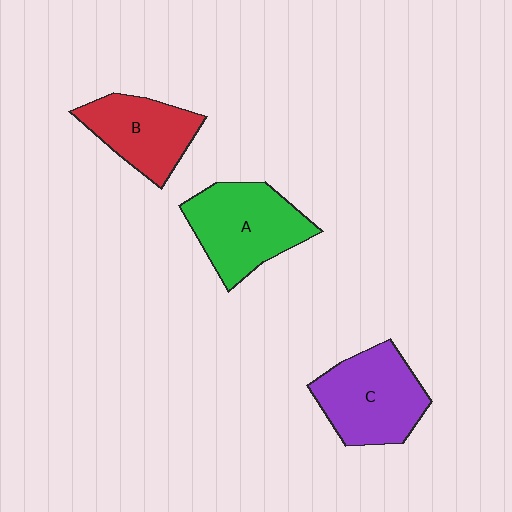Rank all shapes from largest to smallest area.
From largest to smallest: A (green), C (purple), B (red).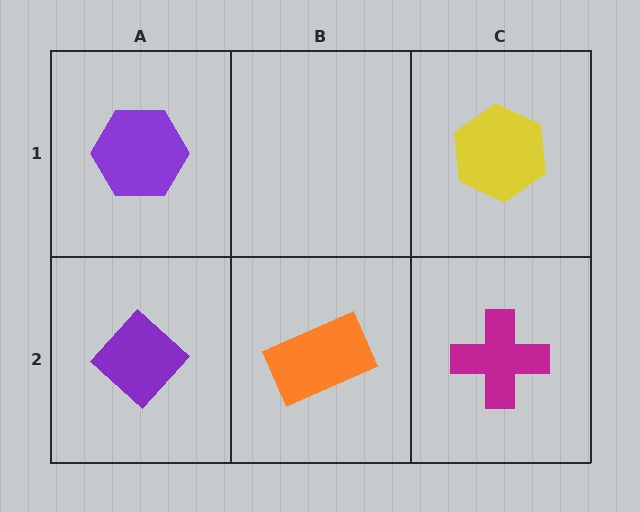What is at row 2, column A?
A purple diamond.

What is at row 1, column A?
A purple hexagon.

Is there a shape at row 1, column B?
No, that cell is empty.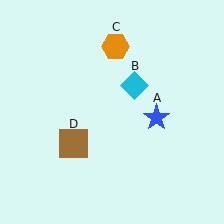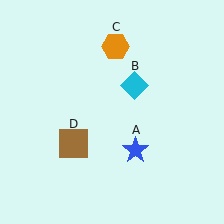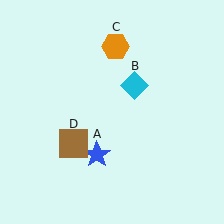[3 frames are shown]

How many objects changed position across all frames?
1 object changed position: blue star (object A).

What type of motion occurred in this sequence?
The blue star (object A) rotated clockwise around the center of the scene.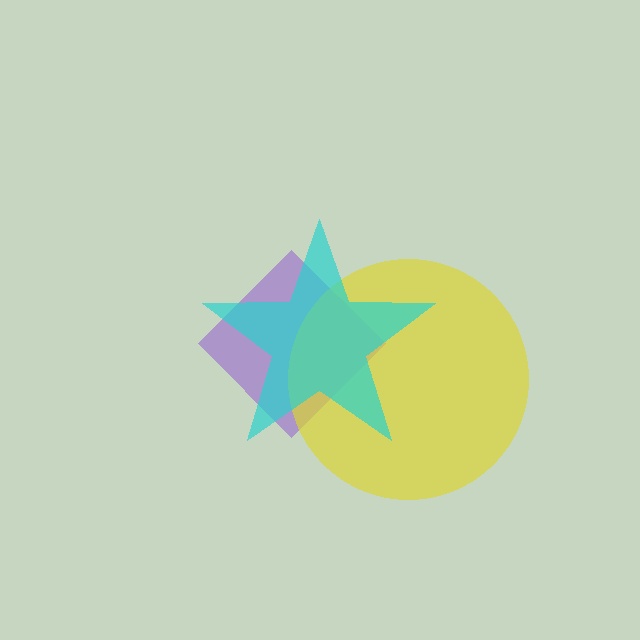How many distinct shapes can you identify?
There are 3 distinct shapes: a purple diamond, a yellow circle, a cyan star.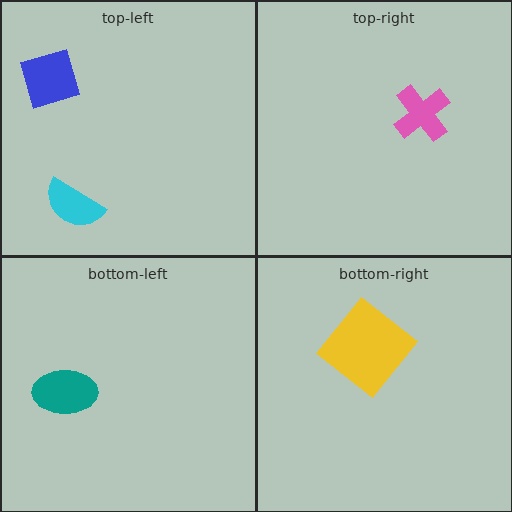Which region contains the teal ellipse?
The bottom-left region.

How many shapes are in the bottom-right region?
1.